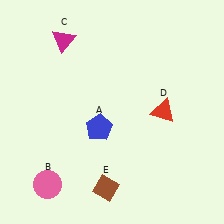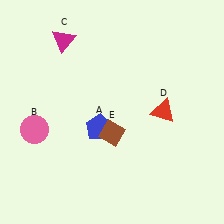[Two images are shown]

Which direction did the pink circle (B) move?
The pink circle (B) moved up.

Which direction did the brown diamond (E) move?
The brown diamond (E) moved up.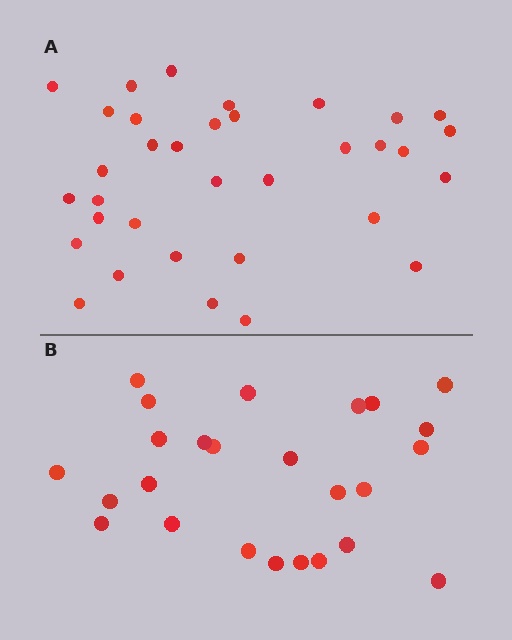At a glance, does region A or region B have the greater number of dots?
Region A (the top region) has more dots.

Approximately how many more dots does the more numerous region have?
Region A has roughly 8 or so more dots than region B.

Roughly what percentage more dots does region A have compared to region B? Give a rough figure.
About 35% more.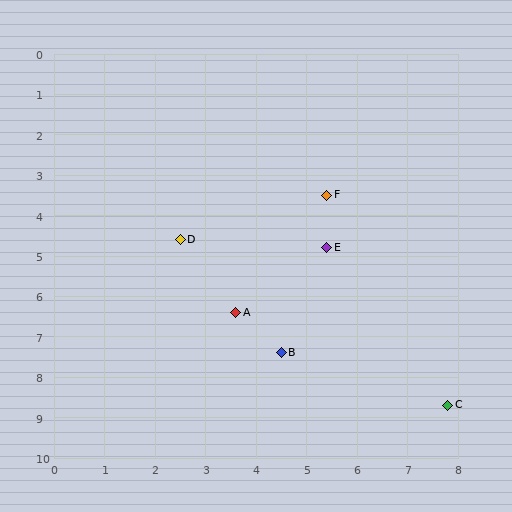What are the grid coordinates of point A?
Point A is at approximately (3.6, 6.4).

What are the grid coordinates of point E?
Point E is at approximately (5.4, 4.8).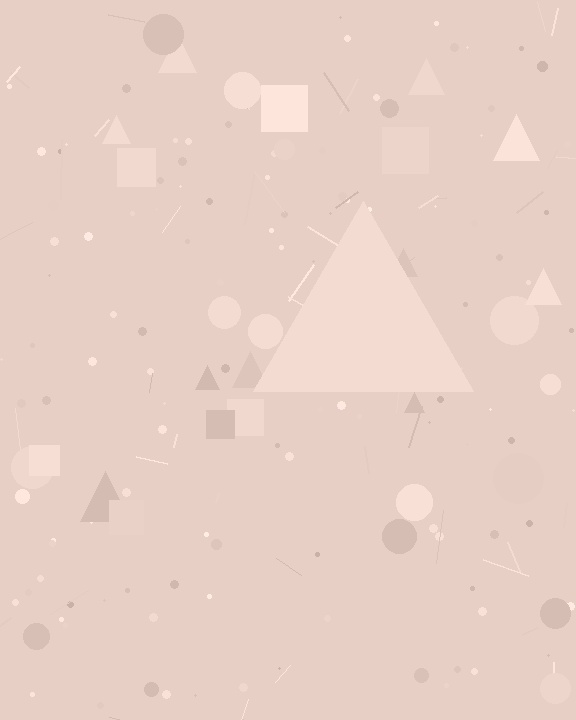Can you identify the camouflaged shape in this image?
The camouflaged shape is a triangle.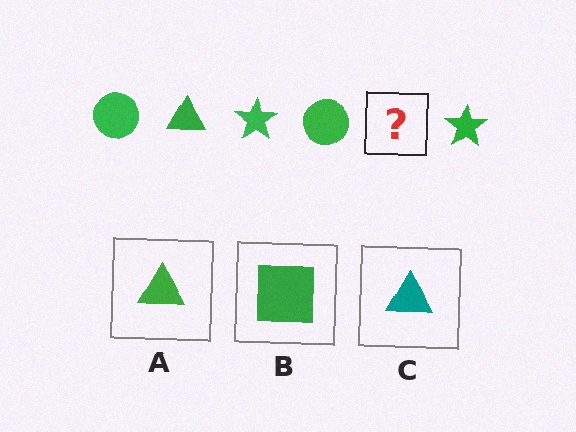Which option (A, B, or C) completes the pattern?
A.